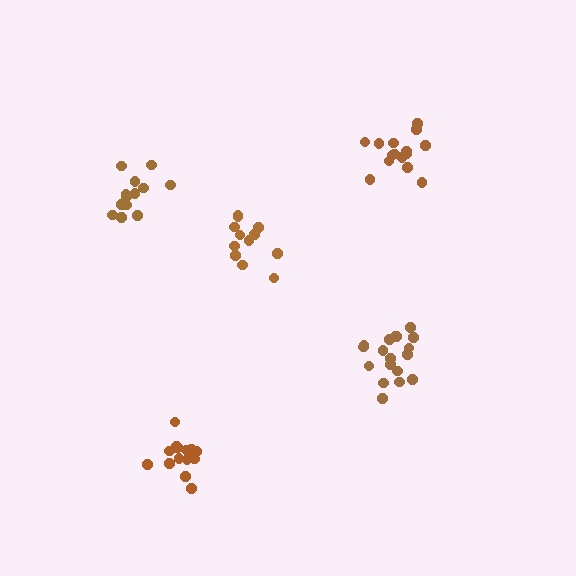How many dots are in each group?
Group 1: 18 dots, Group 2: 14 dots, Group 3: 12 dots, Group 4: 15 dots, Group 5: 15 dots (74 total).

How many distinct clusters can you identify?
There are 5 distinct clusters.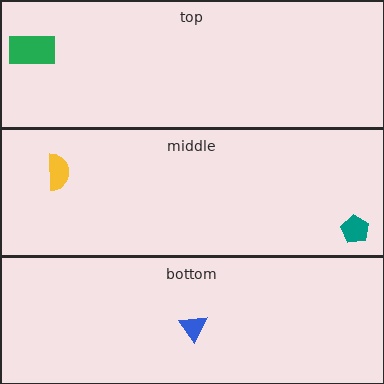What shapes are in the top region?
The green rectangle.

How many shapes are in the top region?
1.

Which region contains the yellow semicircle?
The middle region.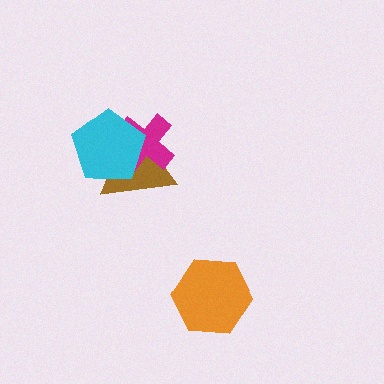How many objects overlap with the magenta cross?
2 objects overlap with the magenta cross.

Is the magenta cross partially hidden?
Yes, it is partially covered by another shape.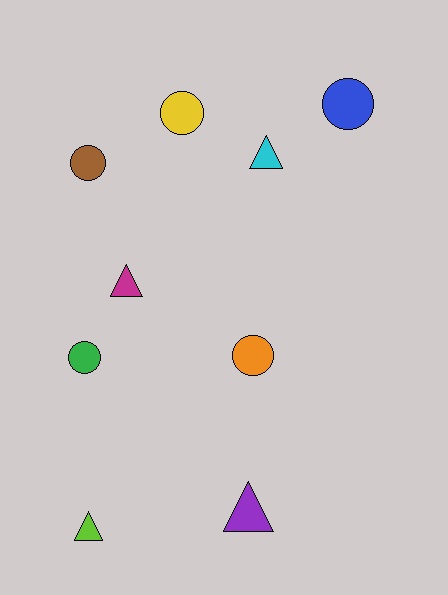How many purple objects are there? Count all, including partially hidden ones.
There is 1 purple object.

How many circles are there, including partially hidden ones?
There are 5 circles.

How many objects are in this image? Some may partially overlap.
There are 9 objects.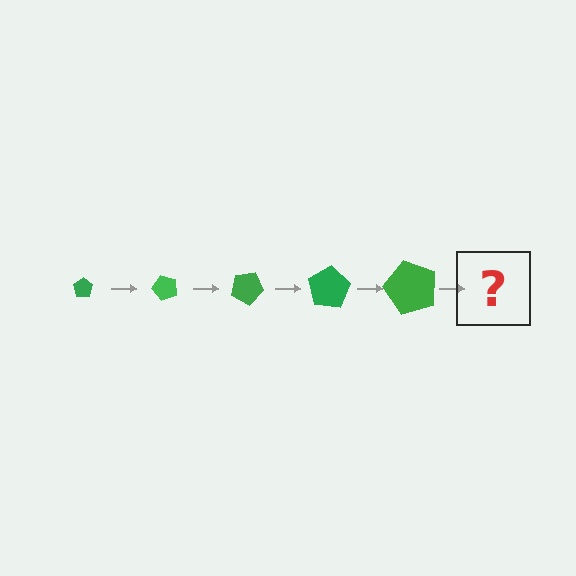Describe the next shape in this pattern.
It should be a pentagon, larger than the previous one and rotated 250 degrees from the start.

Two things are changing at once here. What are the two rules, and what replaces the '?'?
The two rules are that the pentagon grows larger each step and it rotates 50 degrees each step. The '?' should be a pentagon, larger than the previous one and rotated 250 degrees from the start.